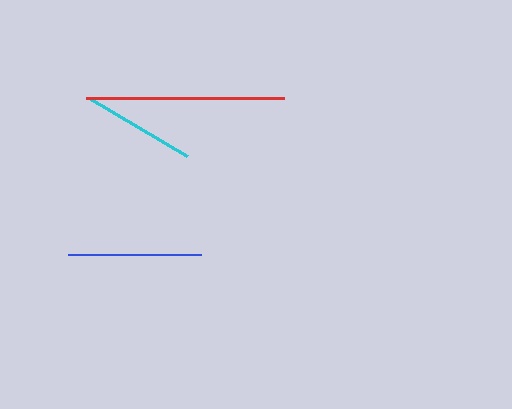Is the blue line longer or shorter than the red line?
The red line is longer than the blue line.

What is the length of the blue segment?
The blue segment is approximately 133 pixels long.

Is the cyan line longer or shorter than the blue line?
The blue line is longer than the cyan line.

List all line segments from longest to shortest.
From longest to shortest: red, blue, cyan.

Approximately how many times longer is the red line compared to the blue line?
The red line is approximately 1.5 times the length of the blue line.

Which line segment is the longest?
The red line is the longest at approximately 198 pixels.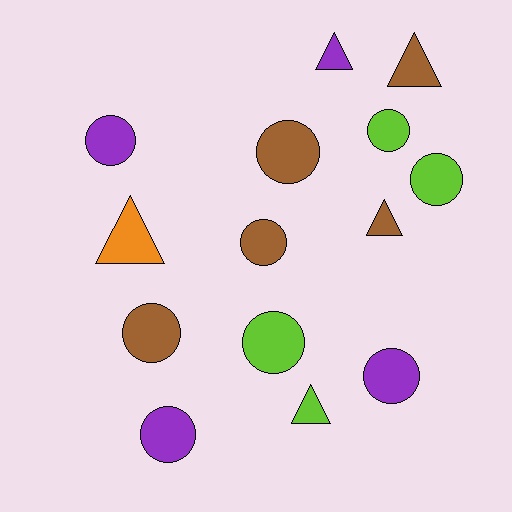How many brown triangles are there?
There are 2 brown triangles.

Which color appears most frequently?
Brown, with 5 objects.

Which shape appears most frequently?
Circle, with 9 objects.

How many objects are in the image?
There are 14 objects.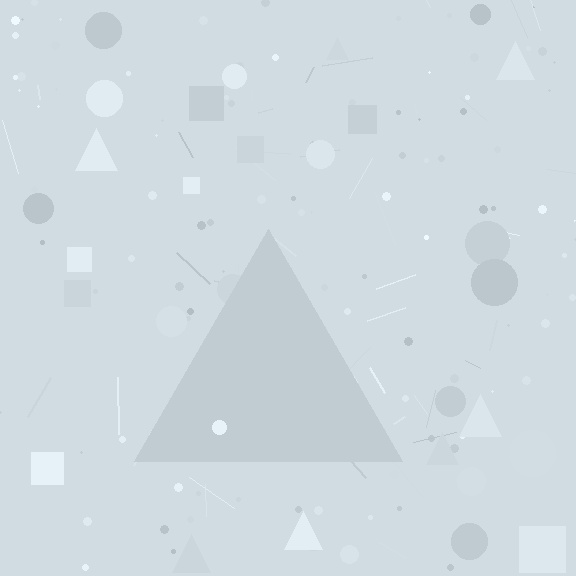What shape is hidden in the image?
A triangle is hidden in the image.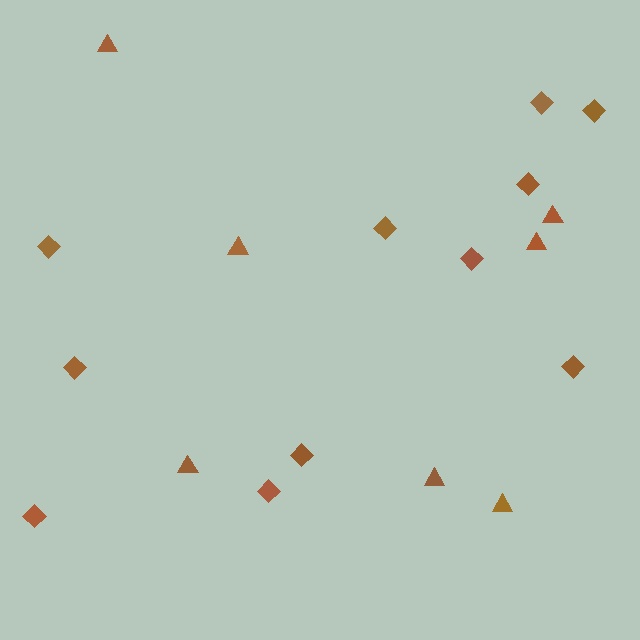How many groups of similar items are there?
There are 2 groups: one group of triangles (7) and one group of diamonds (11).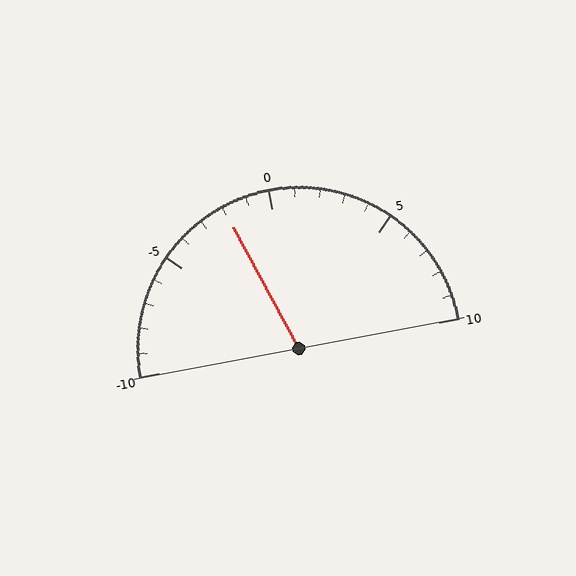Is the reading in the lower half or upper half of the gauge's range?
The reading is in the lower half of the range (-10 to 10).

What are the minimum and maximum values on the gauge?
The gauge ranges from -10 to 10.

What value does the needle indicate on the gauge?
The needle indicates approximately -2.